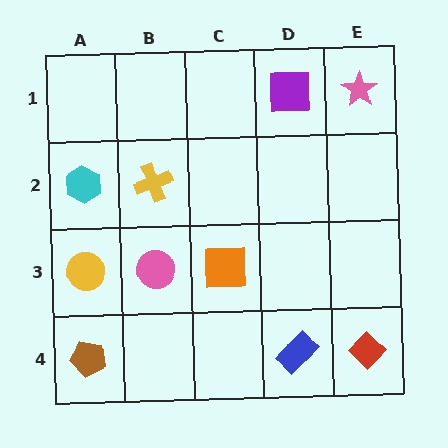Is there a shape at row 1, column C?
No, that cell is empty.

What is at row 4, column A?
A brown pentagon.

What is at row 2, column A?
A cyan hexagon.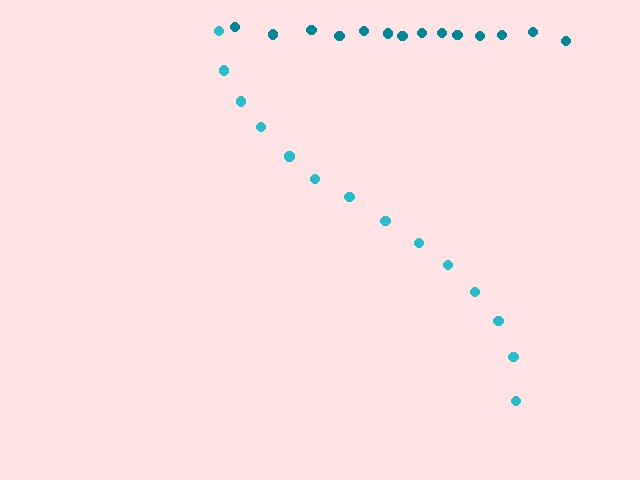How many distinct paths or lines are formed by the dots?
There are 2 distinct paths.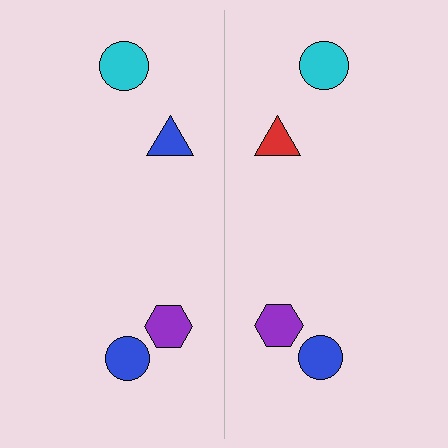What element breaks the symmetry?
The red triangle on the right side breaks the symmetry — its mirror counterpart is blue.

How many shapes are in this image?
There are 8 shapes in this image.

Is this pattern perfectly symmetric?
No, the pattern is not perfectly symmetric. The red triangle on the right side breaks the symmetry — its mirror counterpart is blue.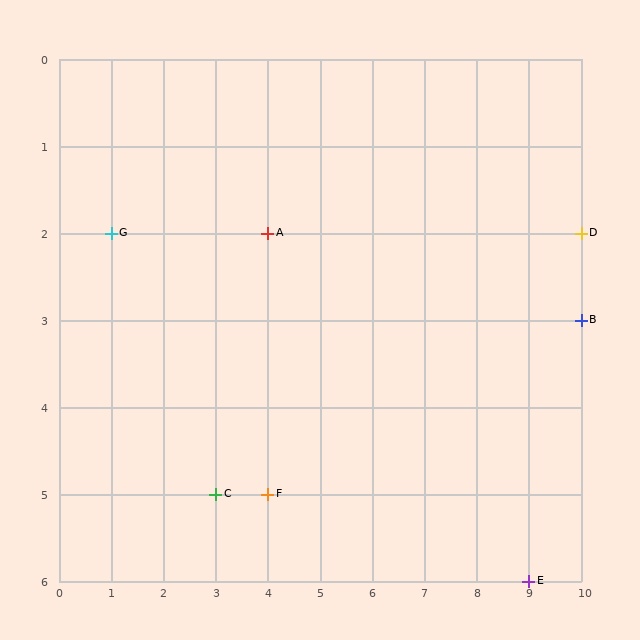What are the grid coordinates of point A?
Point A is at grid coordinates (4, 2).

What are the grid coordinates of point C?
Point C is at grid coordinates (3, 5).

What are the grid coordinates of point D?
Point D is at grid coordinates (10, 2).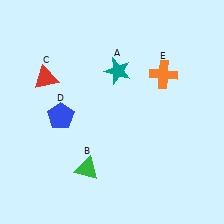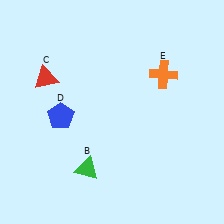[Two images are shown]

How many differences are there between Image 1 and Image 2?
There is 1 difference between the two images.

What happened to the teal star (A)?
The teal star (A) was removed in Image 2. It was in the top-right area of Image 1.